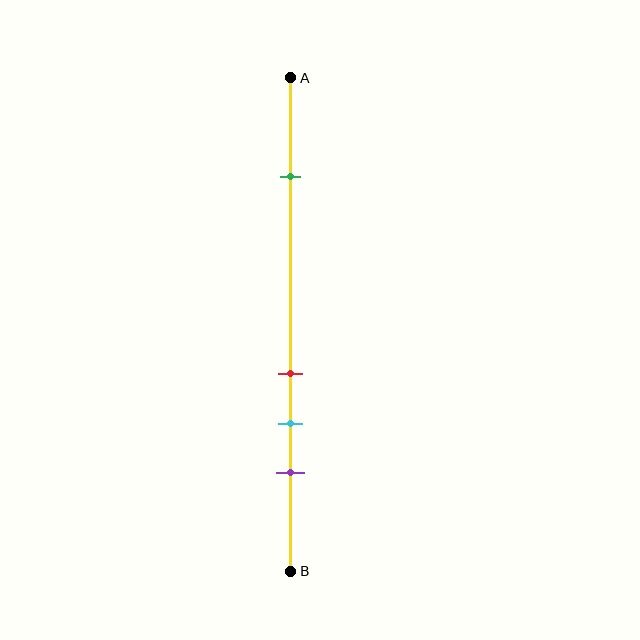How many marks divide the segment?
There are 4 marks dividing the segment.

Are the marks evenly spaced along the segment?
No, the marks are not evenly spaced.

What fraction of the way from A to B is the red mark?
The red mark is approximately 60% (0.6) of the way from A to B.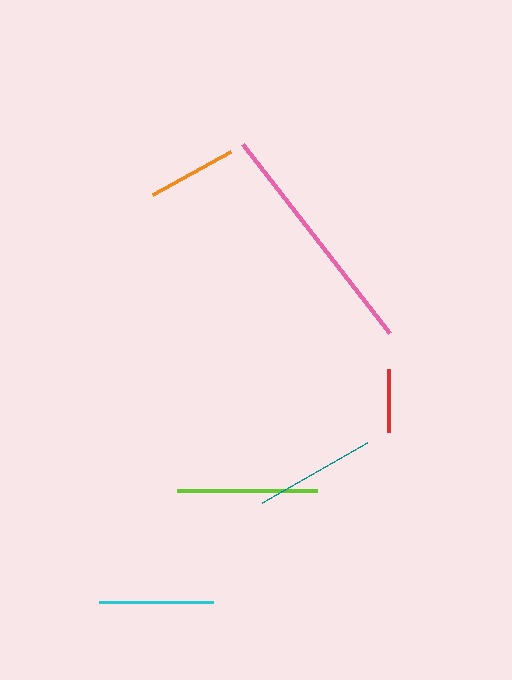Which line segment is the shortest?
The red line is the shortest at approximately 63 pixels.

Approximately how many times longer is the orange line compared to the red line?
The orange line is approximately 1.4 times the length of the red line.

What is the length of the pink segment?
The pink segment is approximately 239 pixels long.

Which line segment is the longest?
The pink line is the longest at approximately 239 pixels.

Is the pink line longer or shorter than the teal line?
The pink line is longer than the teal line.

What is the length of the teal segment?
The teal segment is approximately 121 pixels long.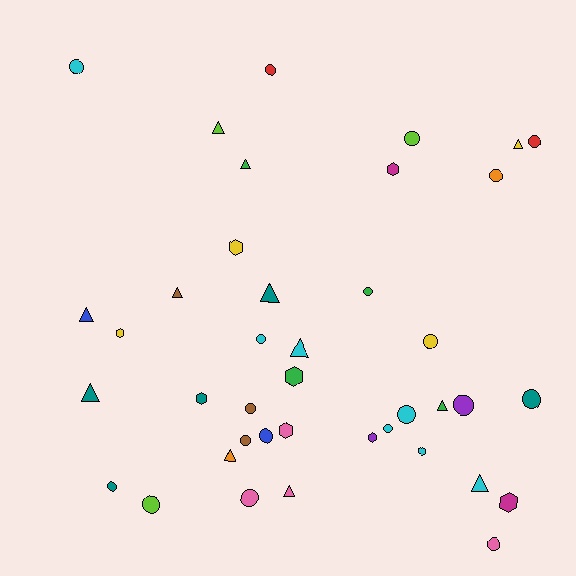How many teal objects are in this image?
There are 5 teal objects.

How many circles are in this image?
There are 19 circles.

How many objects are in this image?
There are 40 objects.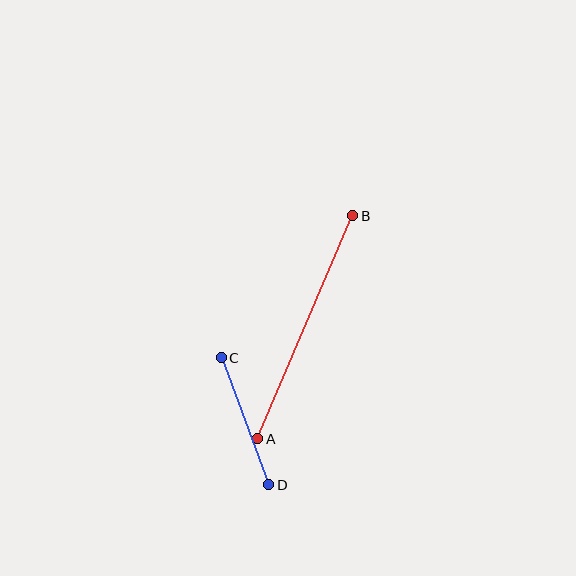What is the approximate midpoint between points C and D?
The midpoint is at approximately (245, 421) pixels.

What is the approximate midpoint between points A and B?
The midpoint is at approximately (305, 327) pixels.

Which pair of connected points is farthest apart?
Points A and B are farthest apart.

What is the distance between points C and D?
The distance is approximately 136 pixels.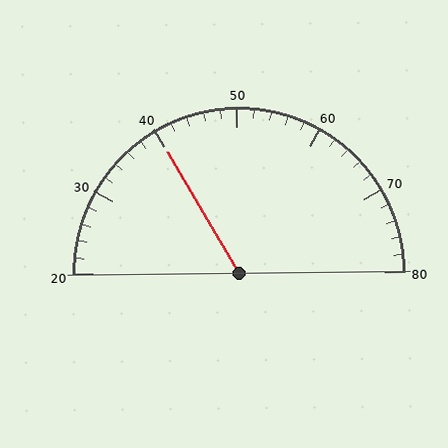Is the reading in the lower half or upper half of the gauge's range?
The reading is in the lower half of the range (20 to 80).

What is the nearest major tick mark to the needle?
The nearest major tick mark is 40.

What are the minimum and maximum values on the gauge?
The gauge ranges from 20 to 80.